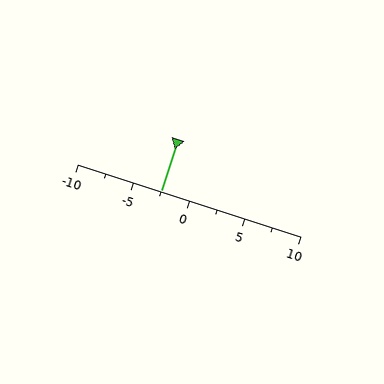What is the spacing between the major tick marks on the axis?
The major ticks are spaced 5 apart.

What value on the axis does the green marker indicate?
The marker indicates approximately -2.5.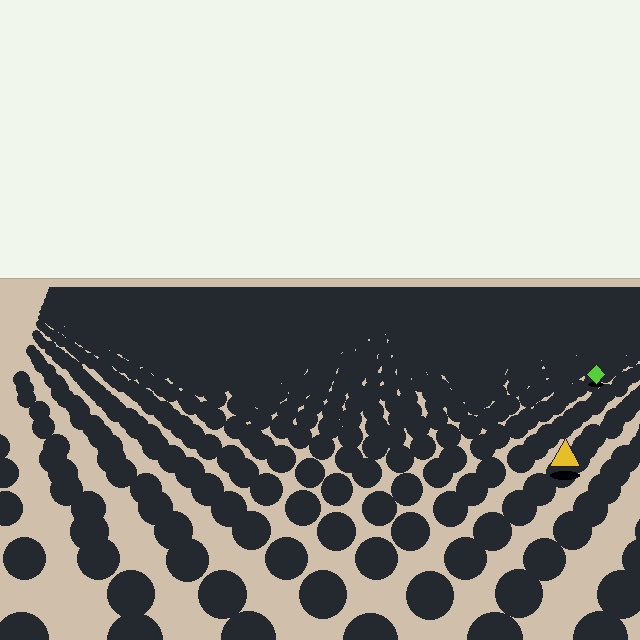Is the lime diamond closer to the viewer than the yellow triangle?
No. The yellow triangle is closer — you can tell from the texture gradient: the ground texture is coarser near it.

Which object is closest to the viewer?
The yellow triangle is closest. The texture marks near it are larger and more spread out.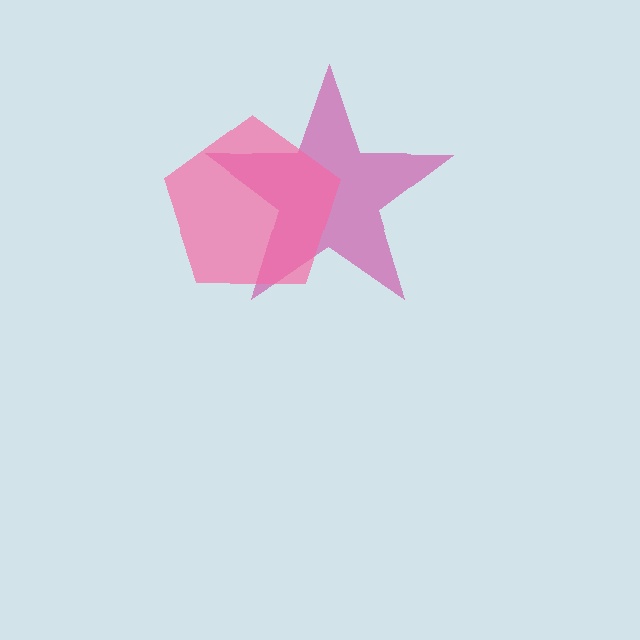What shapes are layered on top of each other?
The layered shapes are: a magenta star, a pink pentagon.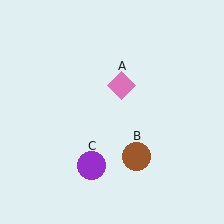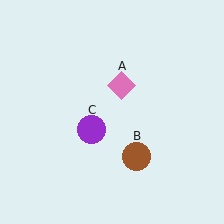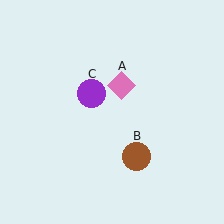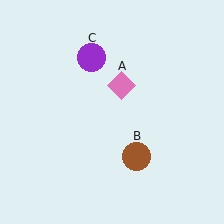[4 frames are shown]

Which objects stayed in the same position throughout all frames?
Pink diamond (object A) and brown circle (object B) remained stationary.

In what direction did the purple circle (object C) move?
The purple circle (object C) moved up.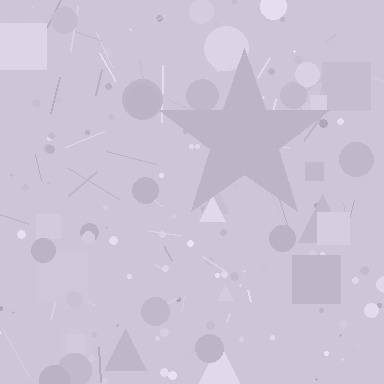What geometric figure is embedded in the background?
A star is embedded in the background.